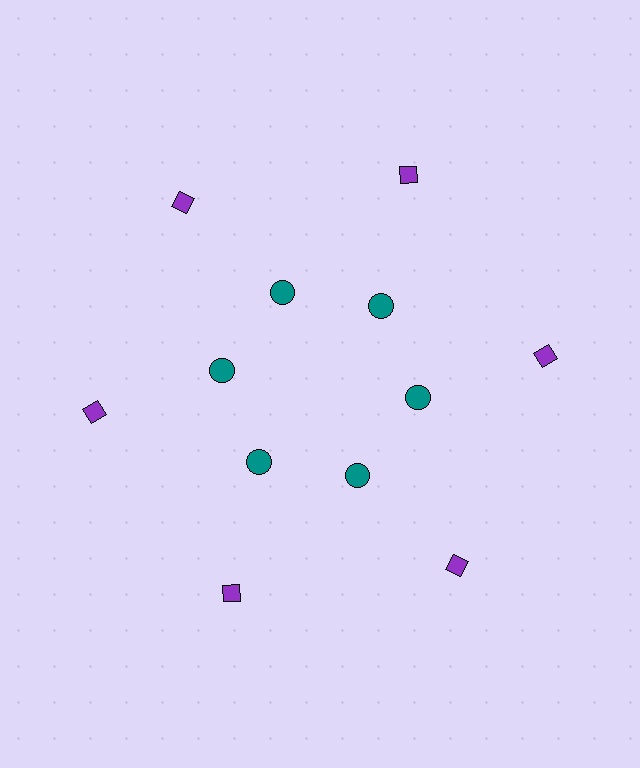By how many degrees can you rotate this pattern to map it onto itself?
The pattern maps onto itself every 60 degrees of rotation.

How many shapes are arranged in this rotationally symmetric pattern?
There are 12 shapes, arranged in 6 groups of 2.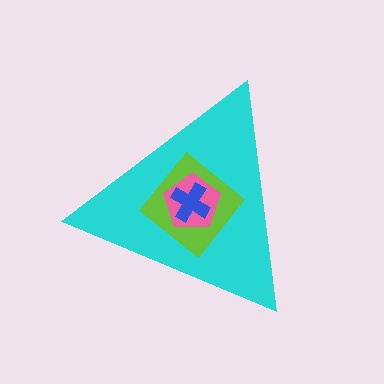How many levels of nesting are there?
4.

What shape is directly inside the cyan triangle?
The lime diamond.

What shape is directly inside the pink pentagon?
The blue cross.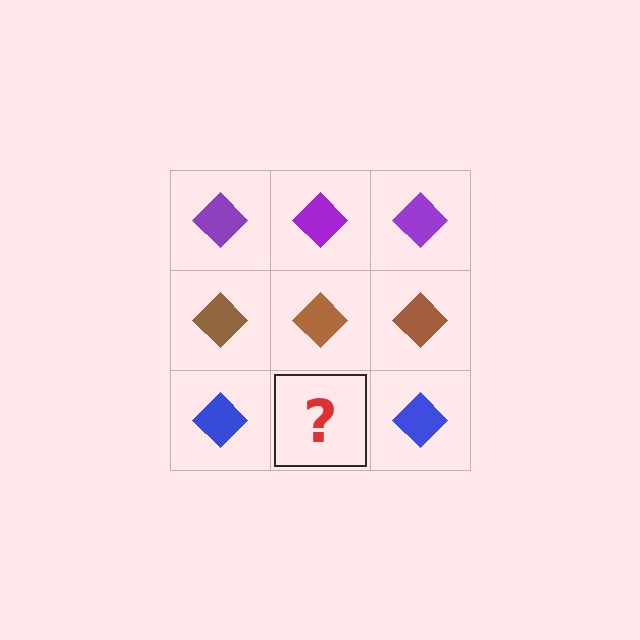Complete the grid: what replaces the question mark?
The question mark should be replaced with a blue diamond.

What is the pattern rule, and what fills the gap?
The rule is that each row has a consistent color. The gap should be filled with a blue diamond.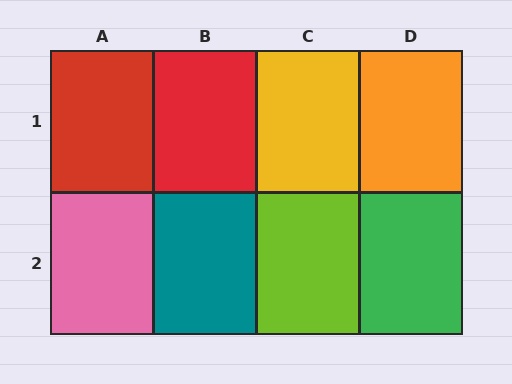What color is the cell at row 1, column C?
Yellow.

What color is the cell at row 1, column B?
Red.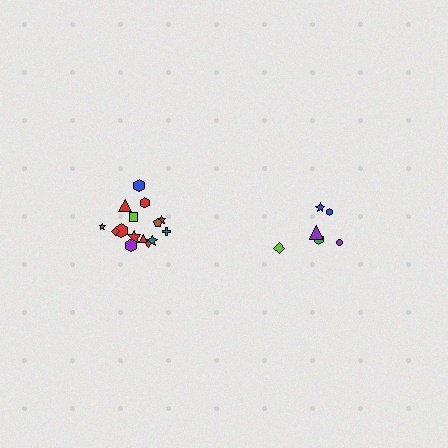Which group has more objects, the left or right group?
The left group.